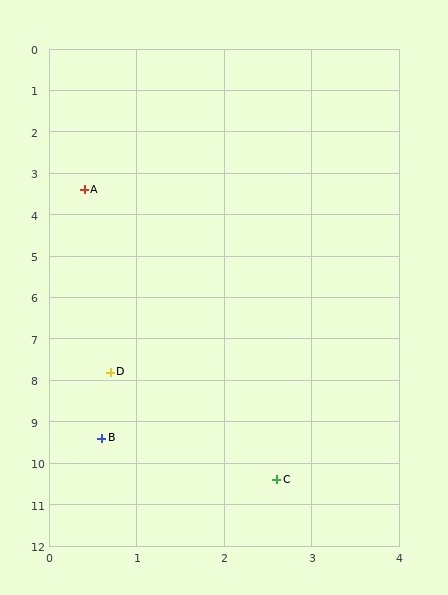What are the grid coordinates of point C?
Point C is at approximately (2.6, 10.4).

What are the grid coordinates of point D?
Point D is at approximately (0.7, 7.8).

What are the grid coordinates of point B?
Point B is at approximately (0.6, 9.4).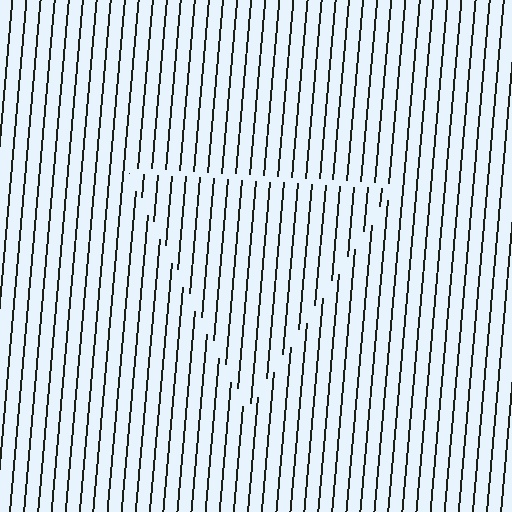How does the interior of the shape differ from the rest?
The interior of the shape contains the same grating, shifted by half a period — the contour is defined by the phase discontinuity where line-ends from the inner and outer gratings abut.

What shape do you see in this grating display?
An illusory triangle. The interior of the shape contains the same grating, shifted by half a period — the contour is defined by the phase discontinuity where line-ends from the inner and outer gratings abut.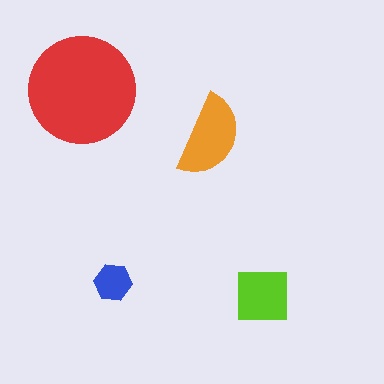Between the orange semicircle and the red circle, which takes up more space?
The red circle.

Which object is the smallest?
The blue hexagon.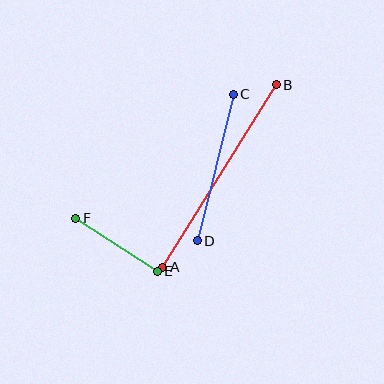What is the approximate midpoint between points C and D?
The midpoint is at approximately (215, 167) pixels.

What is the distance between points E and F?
The distance is approximately 97 pixels.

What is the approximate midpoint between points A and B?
The midpoint is at approximately (220, 176) pixels.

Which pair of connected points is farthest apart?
Points A and B are farthest apart.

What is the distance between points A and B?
The distance is approximately 215 pixels.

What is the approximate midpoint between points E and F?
The midpoint is at approximately (116, 245) pixels.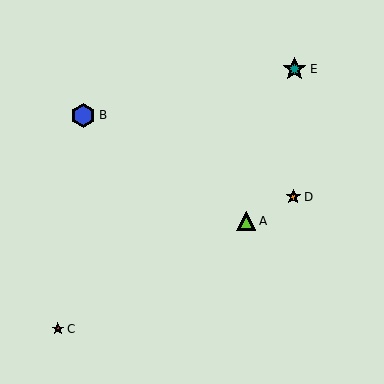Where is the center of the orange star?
The center of the orange star is at (293, 197).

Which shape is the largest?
The blue hexagon (labeled B) is the largest.